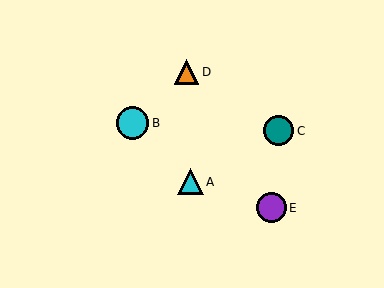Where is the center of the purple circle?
The center of the purple circle is at (271, 208).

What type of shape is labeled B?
Shape B is a cyan circle.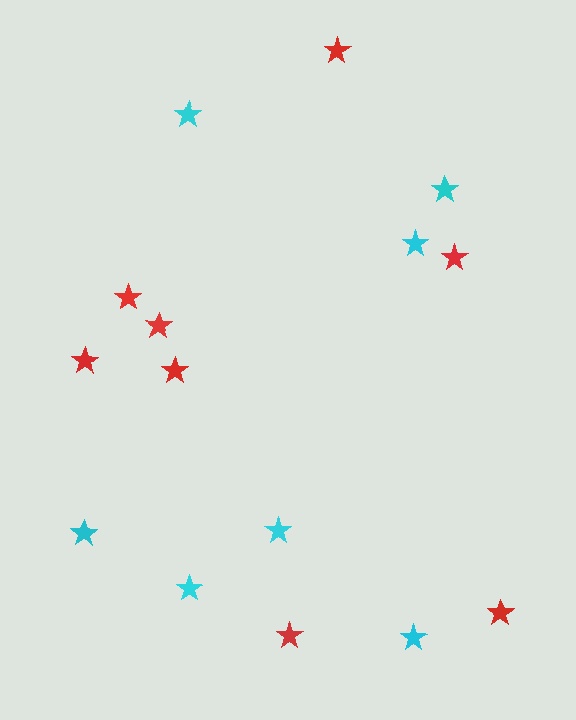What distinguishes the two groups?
There are 2 groups: one group of red stars (8) and one group of cyan stars (7).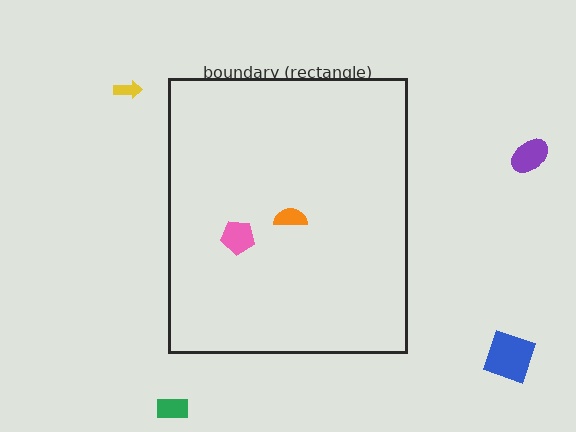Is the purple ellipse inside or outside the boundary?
Outside.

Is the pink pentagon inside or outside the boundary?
Inside.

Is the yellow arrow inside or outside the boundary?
Outside.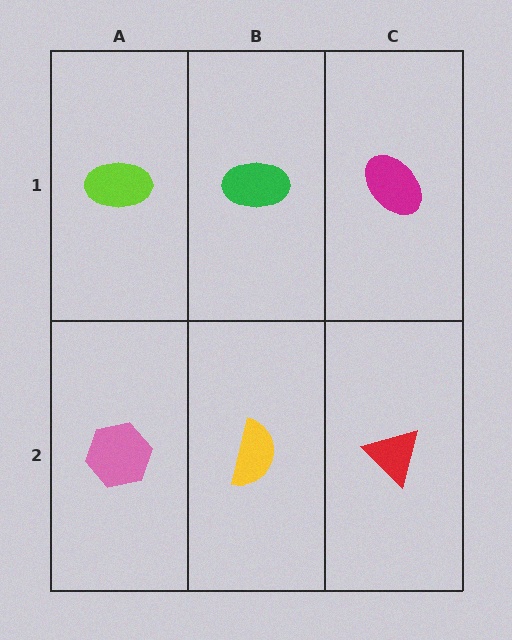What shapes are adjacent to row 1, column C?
A red triangle (row 2, column C), a green ellipse (row 1, column B).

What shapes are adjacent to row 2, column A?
A lime ellipse (row 1, column A), a yellow semicircle (row 2, column B).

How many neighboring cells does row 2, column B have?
3.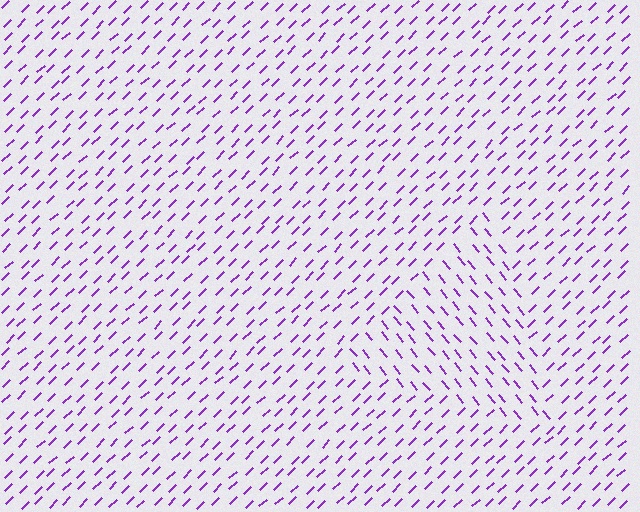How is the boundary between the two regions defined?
The boundary is defined purely by a change in line orientation (approximately 86 degrees difference). All lines are the same color and thickness.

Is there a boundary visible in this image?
Yes, there is a texture boundary formed by a change in line orientation.